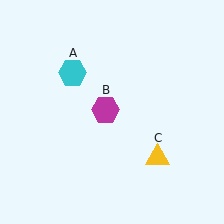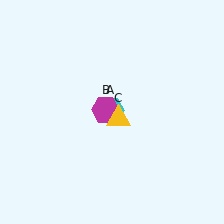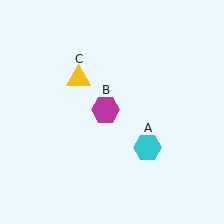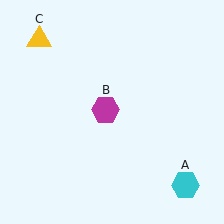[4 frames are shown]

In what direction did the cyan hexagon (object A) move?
The cyan hexagon (object A) moved down and to the right.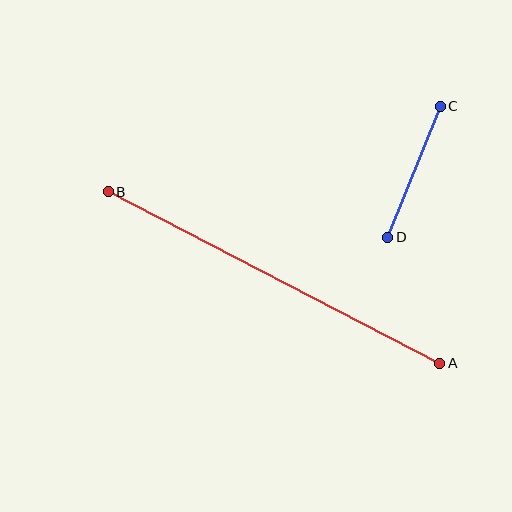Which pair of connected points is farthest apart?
Points A and B are farthest apart.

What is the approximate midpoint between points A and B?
The midpoint is at approximately (274, 277) pixels.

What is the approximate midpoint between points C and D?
The midpoint is at approximately (414, 172) pixels.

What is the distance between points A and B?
The distance is approximately 373 pixels.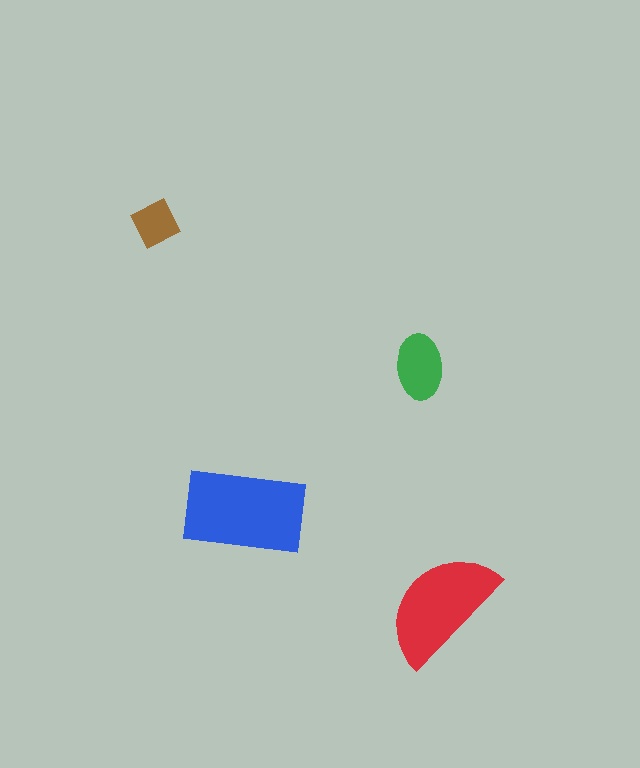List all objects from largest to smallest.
The blue rectangle, the red semicircle, the green ellipse, the brown diamond.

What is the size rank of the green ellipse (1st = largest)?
3rd.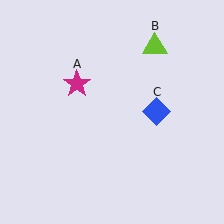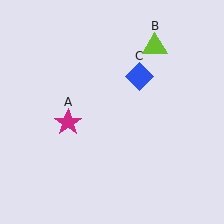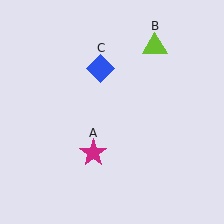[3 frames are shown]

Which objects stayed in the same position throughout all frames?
Lime triangle (object B) remained stationary.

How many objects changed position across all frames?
2 objects changed position: magenta star (object A), blue diamond (object C).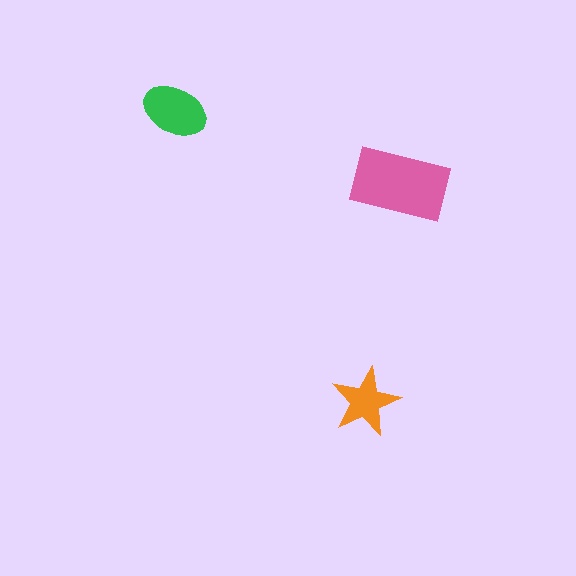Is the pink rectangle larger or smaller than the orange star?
Larger.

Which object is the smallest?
The orange star.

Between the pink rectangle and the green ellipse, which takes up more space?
The pink rectangle.